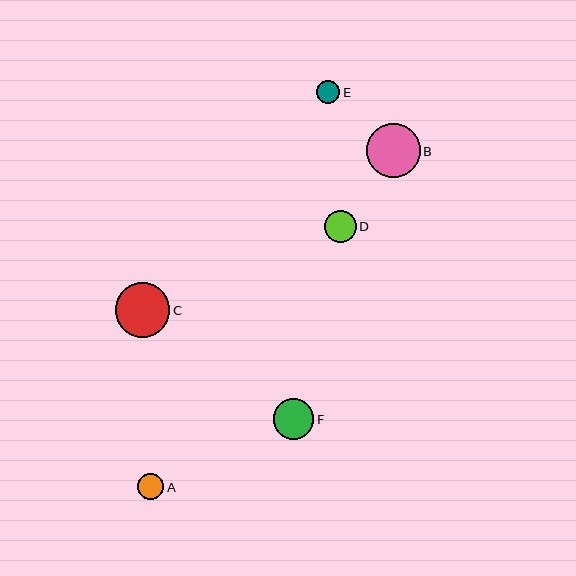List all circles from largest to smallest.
From largest to smallest: C, B, F, D, A, E.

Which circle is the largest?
Circle C is the largest with a size of approximately 54 pixels.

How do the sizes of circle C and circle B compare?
Circle C and circle B are approximately the same size.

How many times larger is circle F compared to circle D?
Circle F is approximately 1.3 times the size of circle D.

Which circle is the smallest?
Circle E is the smallest with a size of approximately 24 pixels.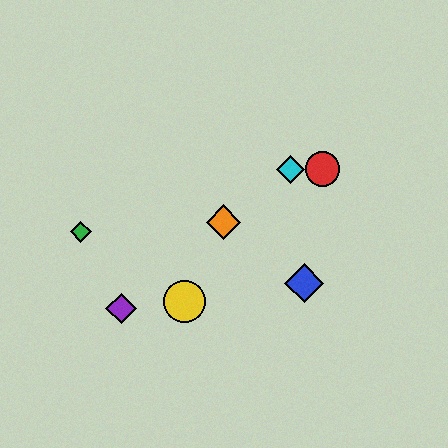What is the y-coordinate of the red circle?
The red circle is at y≈169.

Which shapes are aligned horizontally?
The red circle, the cyan diamond are aligned horizontally.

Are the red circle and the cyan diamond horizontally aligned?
Yes, both are at y≈169.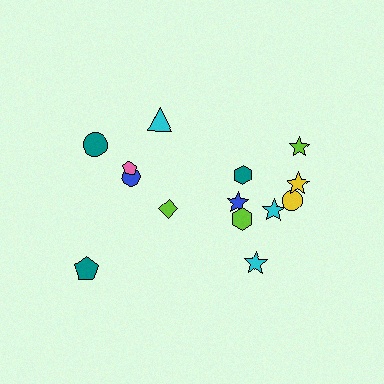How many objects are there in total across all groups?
There are 14 objects.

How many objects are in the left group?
There are 6 objects.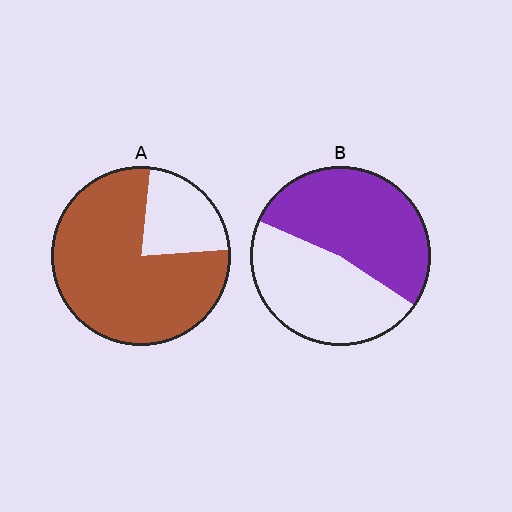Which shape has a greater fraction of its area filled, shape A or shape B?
Shape A.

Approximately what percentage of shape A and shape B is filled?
A is approximately 80% and B is approximately 55%.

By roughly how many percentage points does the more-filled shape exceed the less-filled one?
By roughly 25 percentage points (A over B).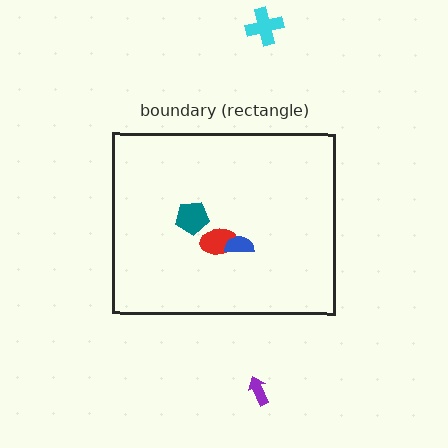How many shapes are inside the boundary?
3 inside, 2 outside.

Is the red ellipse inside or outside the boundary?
Inside.